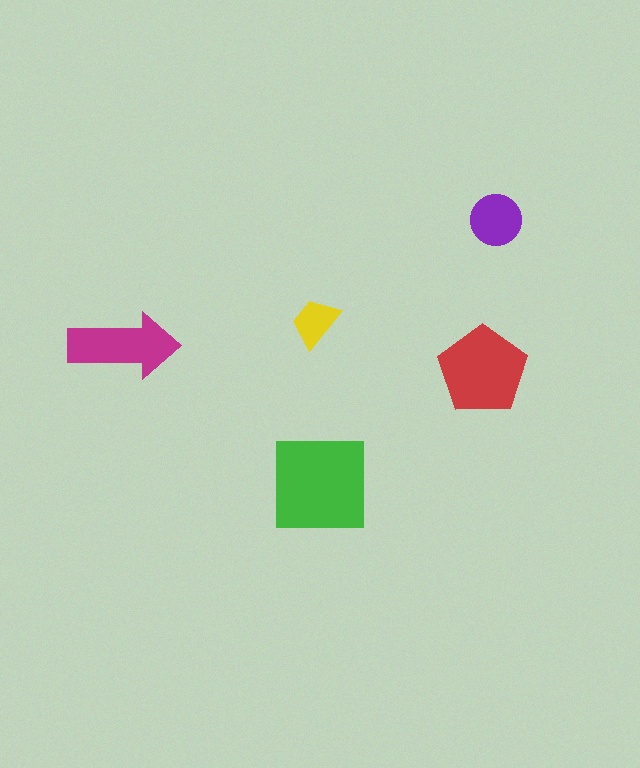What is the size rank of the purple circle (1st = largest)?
4th.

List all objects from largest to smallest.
The green square, the red pentagon, the magenta arrow, the purple circle, the yellow trapezoid.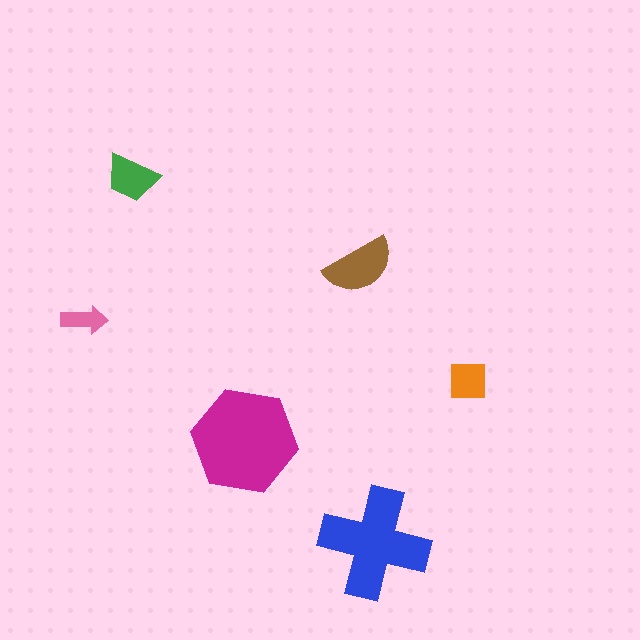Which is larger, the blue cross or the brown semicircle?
The blue cross.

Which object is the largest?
The magenta hexagon.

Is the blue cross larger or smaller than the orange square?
Larger.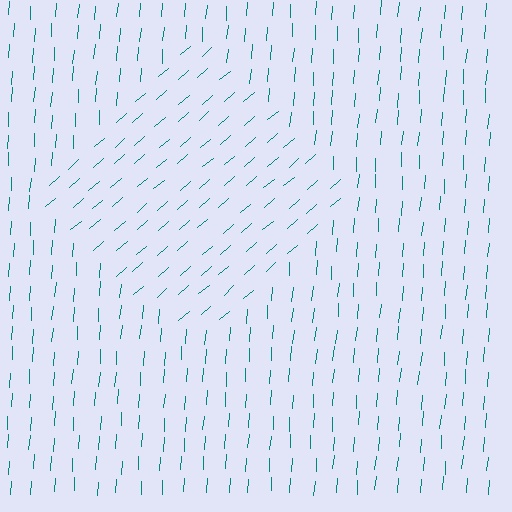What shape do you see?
I see a diamond.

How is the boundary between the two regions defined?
The boundary is defined purely by a change in line orientation (approximately 45 degrees difference). All lines are the same color and thickness.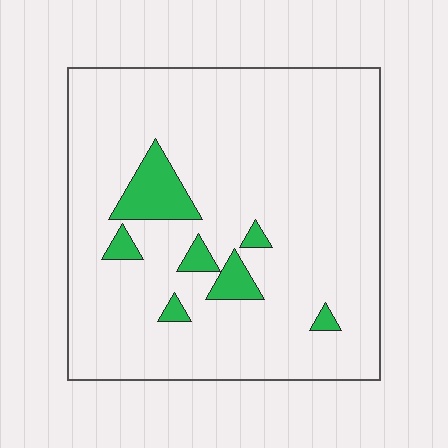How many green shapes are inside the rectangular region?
7.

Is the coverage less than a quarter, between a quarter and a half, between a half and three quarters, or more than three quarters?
Less than a quarter.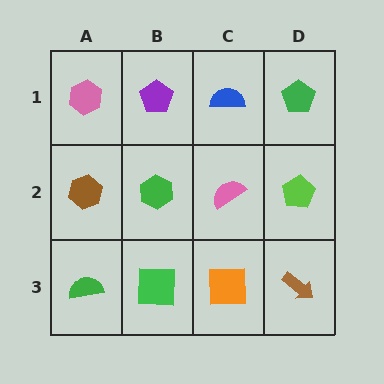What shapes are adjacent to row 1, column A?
A brown hexagon (row 2, column A), a purple pentagon (row 1, column B).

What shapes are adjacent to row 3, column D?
A lime pentagon (row 2, column D), an orange square (row 3, column C).